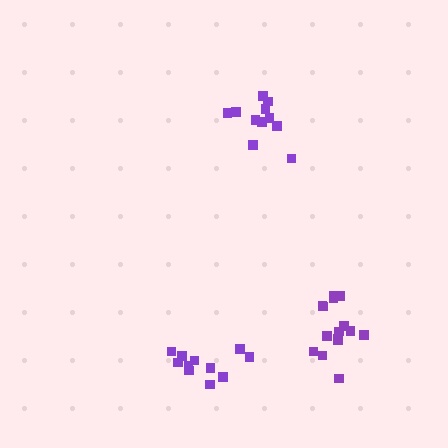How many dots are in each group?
Group 1: 11 dots, Group 2: 11 dots, Group 3: 15 dots (37 total).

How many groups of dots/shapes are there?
There are 3 groups.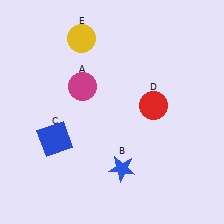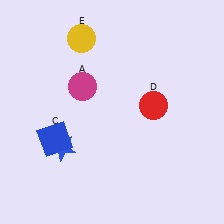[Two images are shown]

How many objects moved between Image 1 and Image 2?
1 object moved between the two images.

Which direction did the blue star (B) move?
The blue star (B) moved left.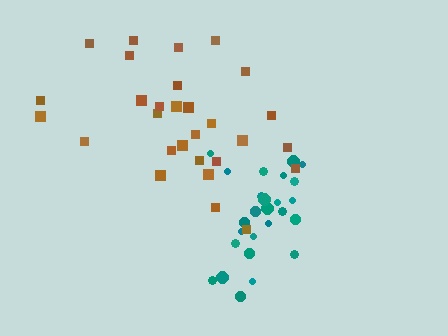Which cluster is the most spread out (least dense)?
Brown.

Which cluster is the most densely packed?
Teal.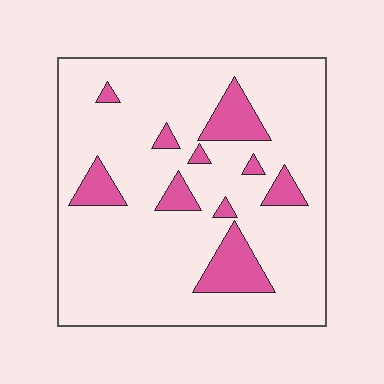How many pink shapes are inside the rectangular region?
10.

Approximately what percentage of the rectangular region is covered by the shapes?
Approximately 15%.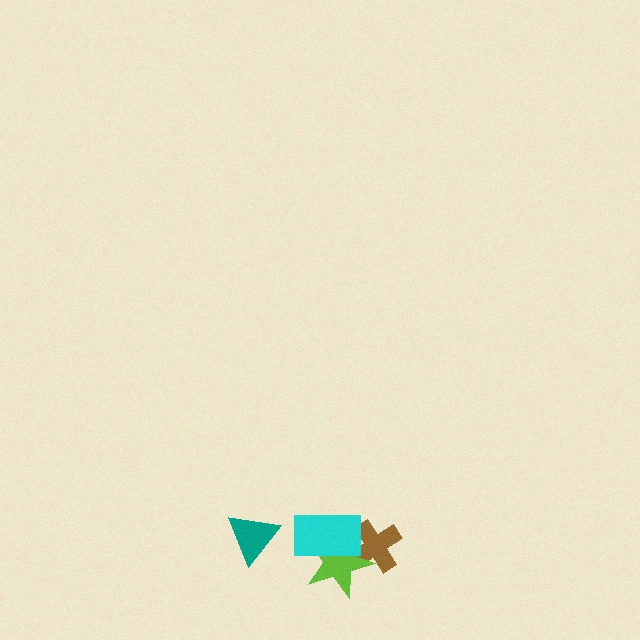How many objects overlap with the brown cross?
2 objects overlap with the brown cross.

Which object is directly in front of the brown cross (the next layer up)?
The lime star is directly in front of the brown cross.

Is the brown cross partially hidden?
Yes, it is partially covered by another shape.